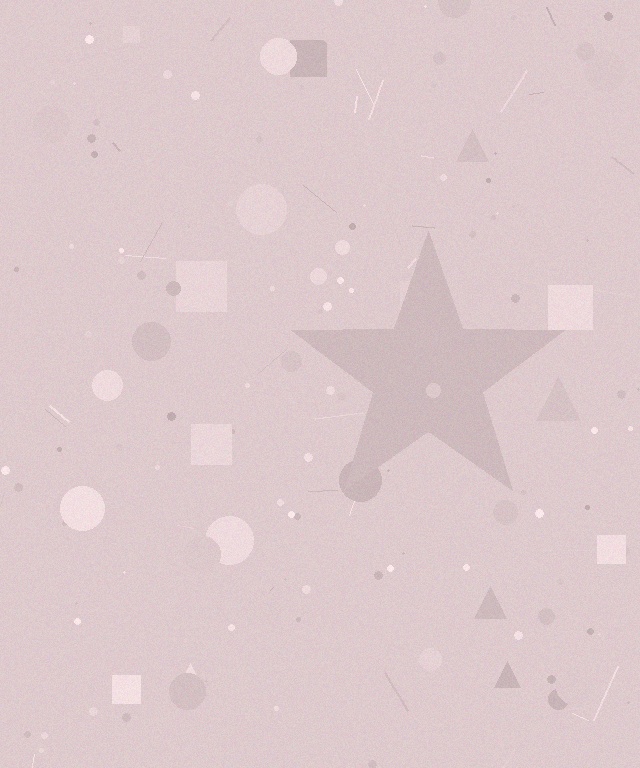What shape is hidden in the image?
A star is hidden in the image.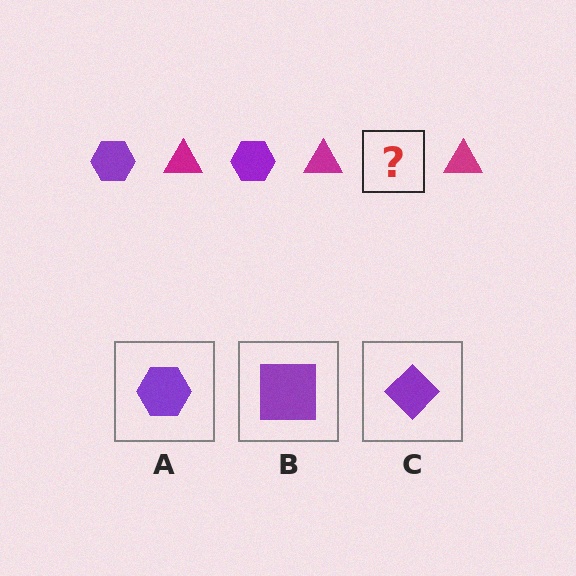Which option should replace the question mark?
Option A.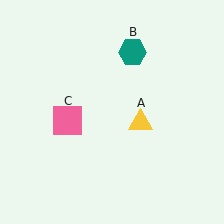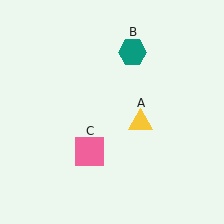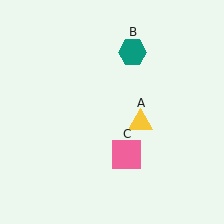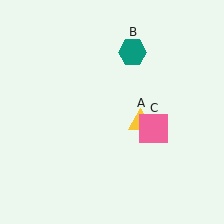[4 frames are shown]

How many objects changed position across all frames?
1 object changed position: pink square (object C).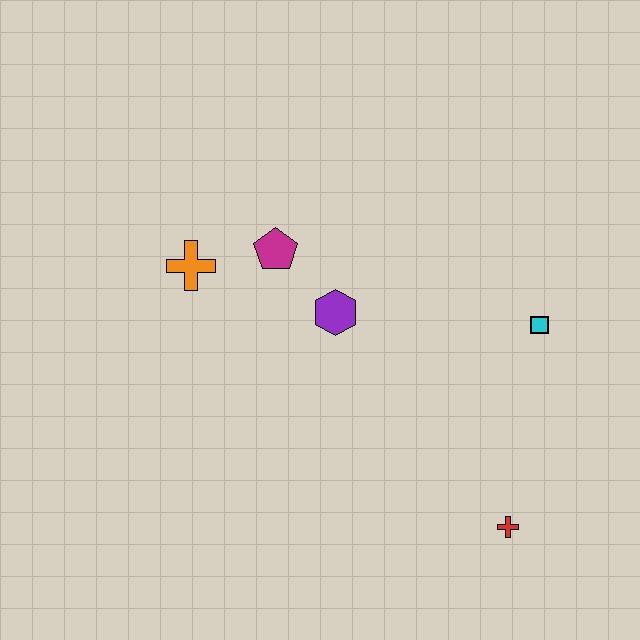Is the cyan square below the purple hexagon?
Yes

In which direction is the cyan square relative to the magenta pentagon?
The cyan square is to the right of the magenta pentagon.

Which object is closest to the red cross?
The cyan square is closest to the red cross.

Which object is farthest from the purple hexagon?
The red cross is farthest from the purple hexagon.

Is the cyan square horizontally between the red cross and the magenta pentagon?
No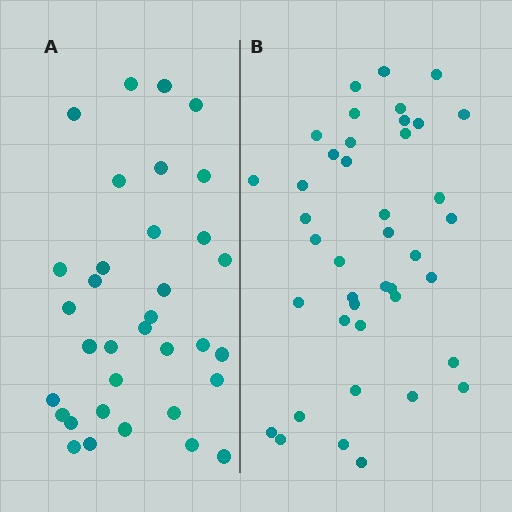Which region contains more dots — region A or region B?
Region B (the right region) has more dots.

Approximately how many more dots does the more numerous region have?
Region B has roughly 8 or so more dots than region A.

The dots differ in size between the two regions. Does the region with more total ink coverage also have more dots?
No. Region A has more total ink coverage because its dots are larger, but region B actually contains more individual dots. Total area can be misleading — the number of items is what matters here.